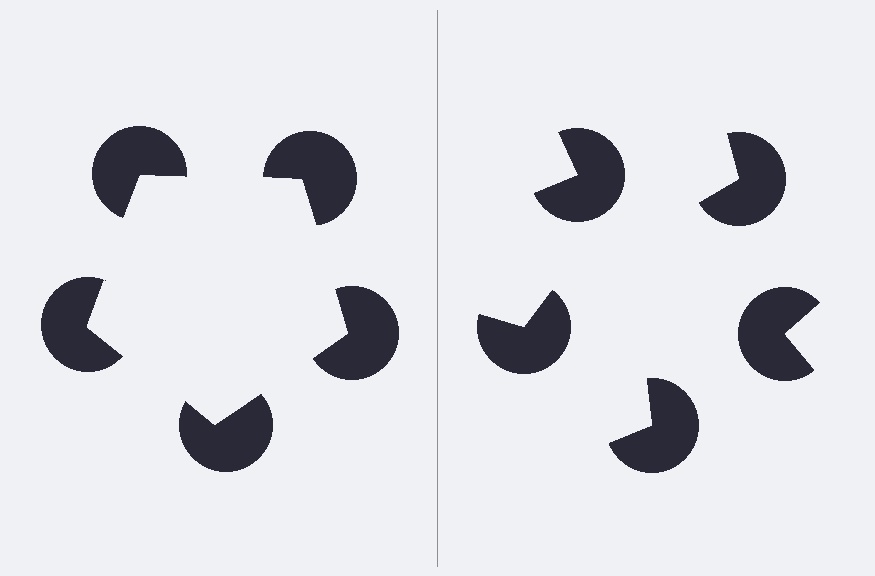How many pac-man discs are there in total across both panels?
10 — 5 on each side.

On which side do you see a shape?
An illusory pentagon appears on the left side. On the right side the wedge cuts are rotated, so no coherent shape forms.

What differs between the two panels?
The pac-man discs are positioned identically on both sides; only the wedge orientations differ. On the left they align to a pentagon; on the right they are misaligned.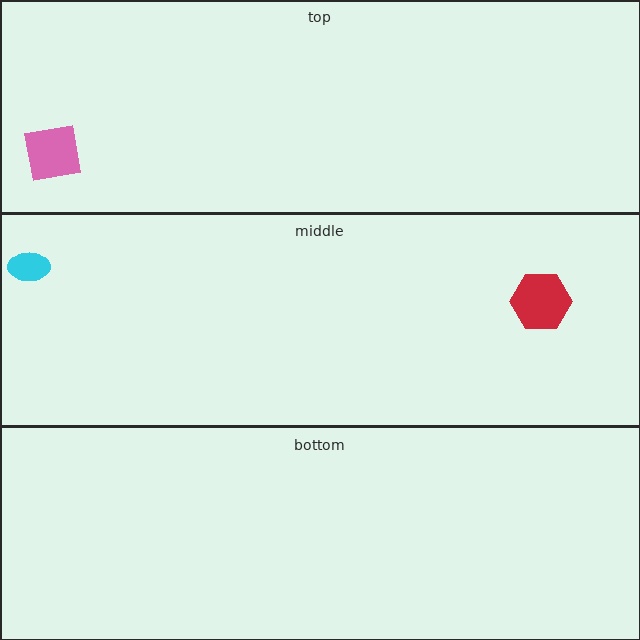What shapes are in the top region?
The pink square.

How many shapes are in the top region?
1.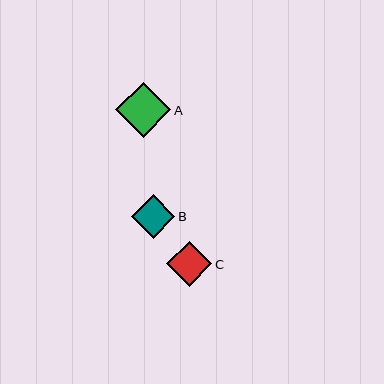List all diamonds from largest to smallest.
From largest to smallest: A, C, B.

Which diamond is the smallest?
Diamond B is the smallest with a size of approximately 43 pixels.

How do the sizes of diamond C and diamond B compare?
Diamond C and diamond B are approximately the same size.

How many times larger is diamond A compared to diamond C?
Diamond A is approximately 1.2 times the size of diamond C.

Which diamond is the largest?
Diamond A is the largest with a size of approximately 55 pixels.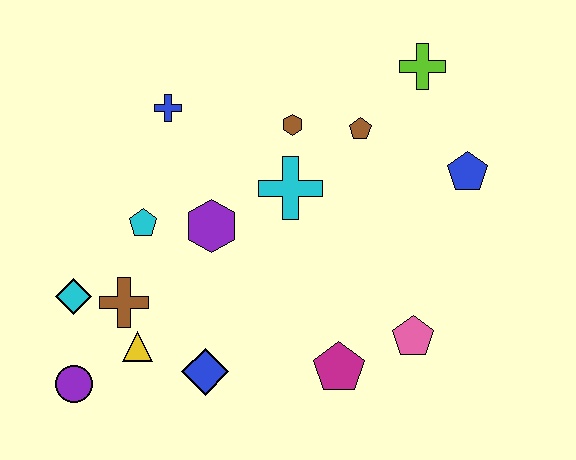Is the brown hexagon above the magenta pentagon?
Yes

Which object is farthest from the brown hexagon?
The purple circle is farthest from the brown hexagon.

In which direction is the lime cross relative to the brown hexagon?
The lime cross is to the right of the brown hexagon.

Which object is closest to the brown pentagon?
The brown hexagon is closest to the brown pentagon.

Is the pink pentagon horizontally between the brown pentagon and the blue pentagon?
Yes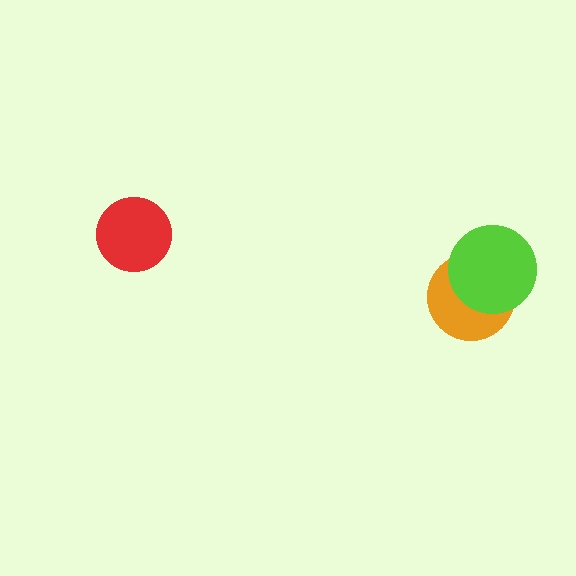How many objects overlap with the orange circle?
1 object overlaps with the orange circle.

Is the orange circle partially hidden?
Yes, it is partially covered by another shape.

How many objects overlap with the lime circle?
1 object overlaps with the lime circle.